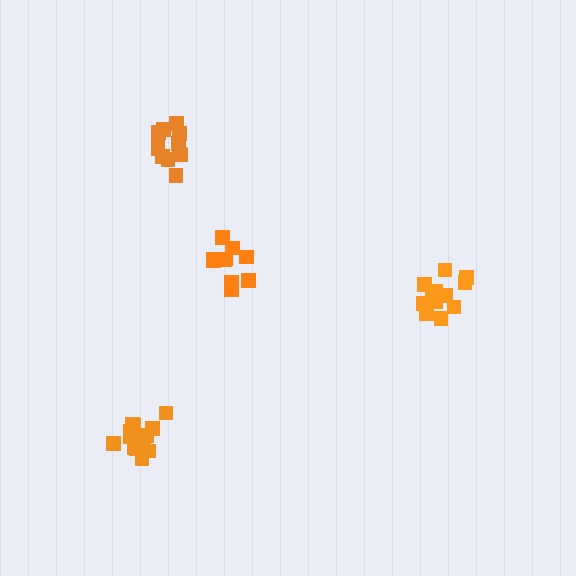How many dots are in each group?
Group 1: 14 dots, Group 2: 12 dots, Group 3: 13 dots, Group 4: 10 dots (49 total).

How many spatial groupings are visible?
There are 4 spatial groupings.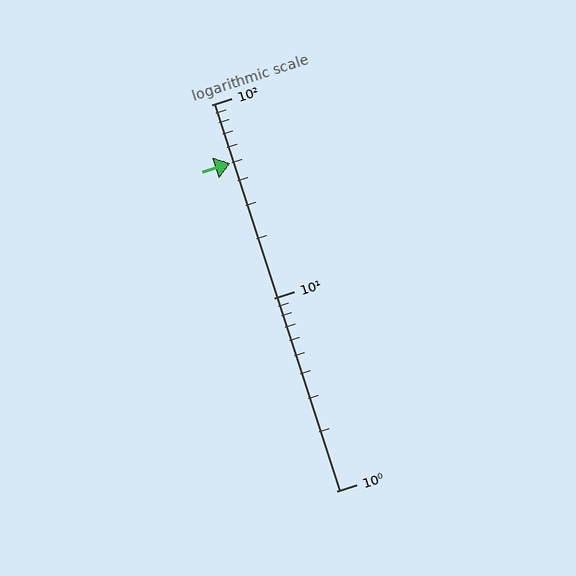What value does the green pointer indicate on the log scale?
The pointer indicates approximately 50.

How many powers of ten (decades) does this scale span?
The scale spans 2 decades, from 1 to 100.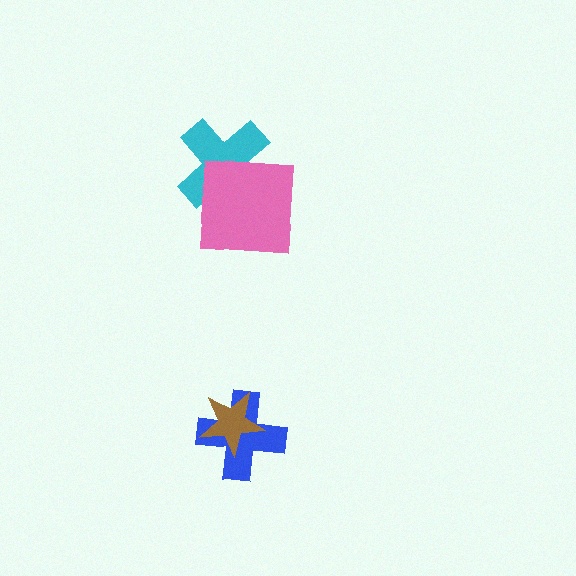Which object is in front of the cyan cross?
The pink square is in front of the cyan cross.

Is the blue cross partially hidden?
Yes, it is partially covered by another shape.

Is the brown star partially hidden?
No, no other shape covers it.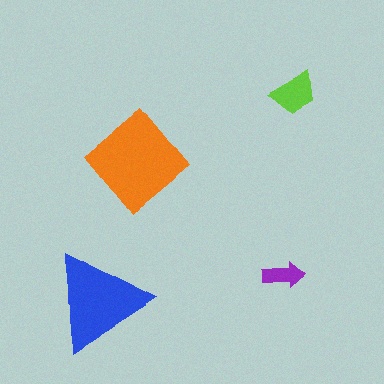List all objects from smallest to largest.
The purple arrow, the lime trapezoid, the blue triangle, the orange diamond.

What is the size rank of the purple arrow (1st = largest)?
4th.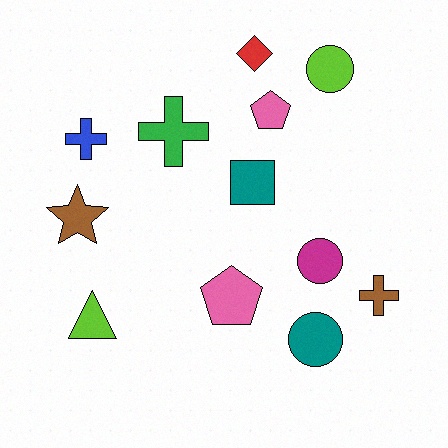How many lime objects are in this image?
There are 2 lime objects.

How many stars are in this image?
There is 1 star.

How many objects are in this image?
There are 12 objects.